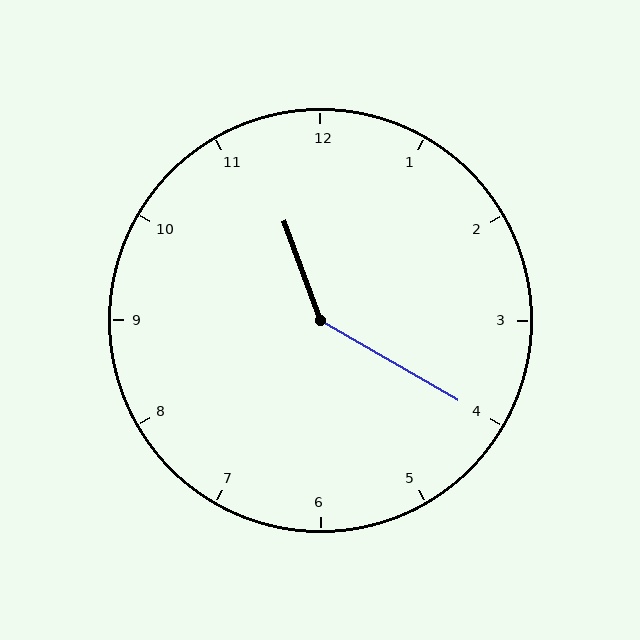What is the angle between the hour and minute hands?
Approximately 140 degrees.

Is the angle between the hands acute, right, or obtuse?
It is obtuse.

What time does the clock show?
11:20.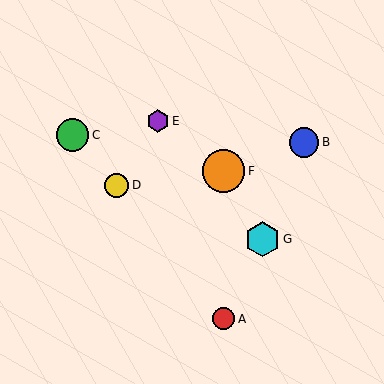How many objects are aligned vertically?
2 objects (A, F) are aligned vertically.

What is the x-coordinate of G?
Object G is at x≈263.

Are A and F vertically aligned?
Yes, both are at x≈224.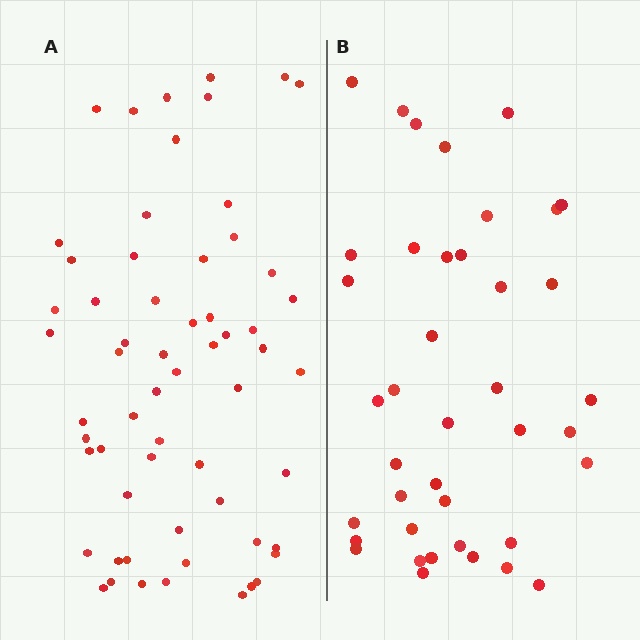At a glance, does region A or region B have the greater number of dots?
Region A (the left region) has more dots.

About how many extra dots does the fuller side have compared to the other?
Region A has approximately 20 more dots than region B.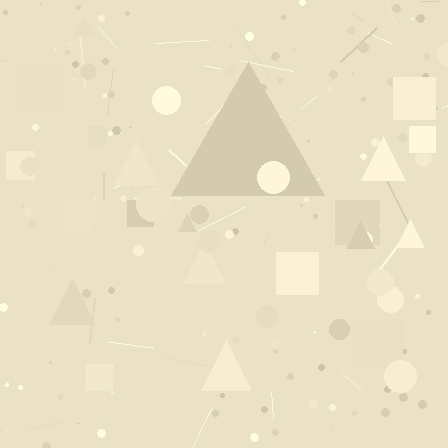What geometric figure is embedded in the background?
A triangle is embedded in the background.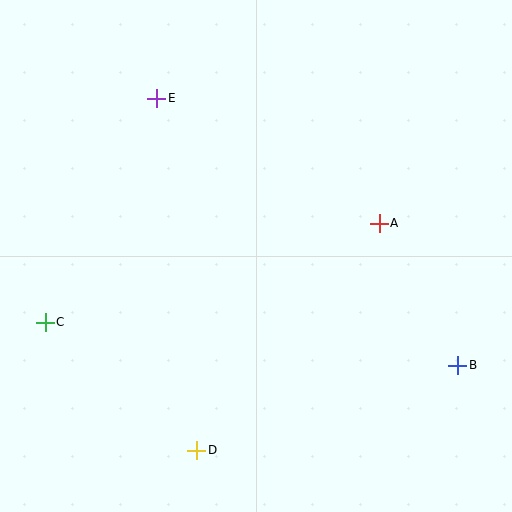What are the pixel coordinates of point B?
Point B is at (458, 365).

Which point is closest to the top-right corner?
Point A is closest to the top-right corner.